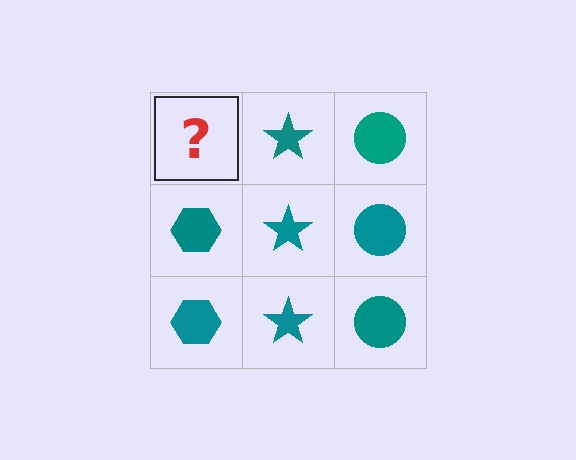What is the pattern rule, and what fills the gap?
The rule is that each column has a consistent shape. The gap should be filled with a teal hexagon.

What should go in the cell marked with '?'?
The missing cell should contain a teal hexagon.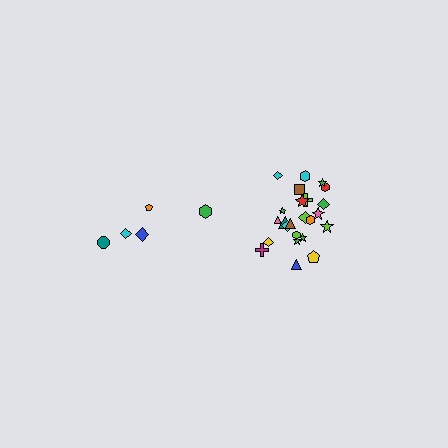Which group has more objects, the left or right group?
The right group.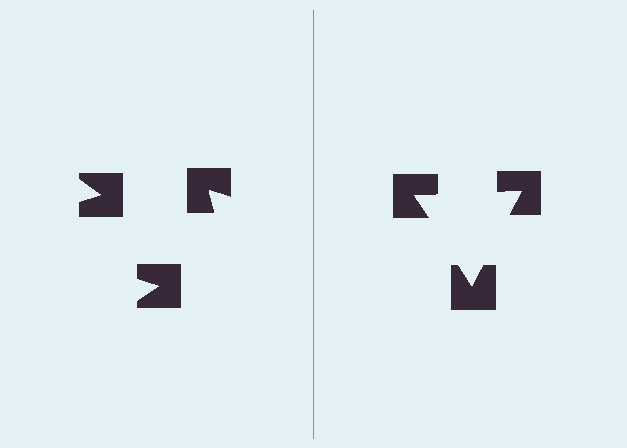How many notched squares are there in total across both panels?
6 — 3 on each side.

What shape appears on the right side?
An illusory triangle.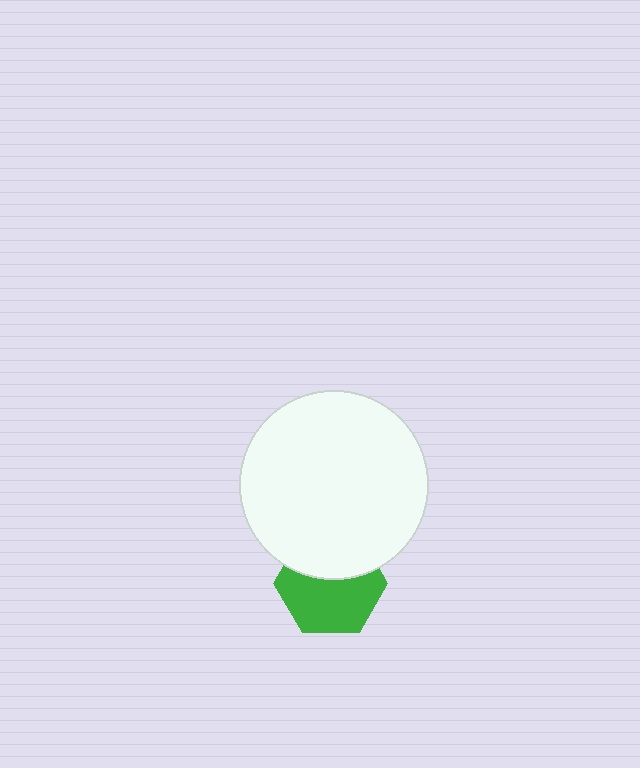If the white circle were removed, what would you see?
You would see the complete green hexagon.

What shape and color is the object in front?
The object in front is a white circle.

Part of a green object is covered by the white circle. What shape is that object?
It is a hexagon.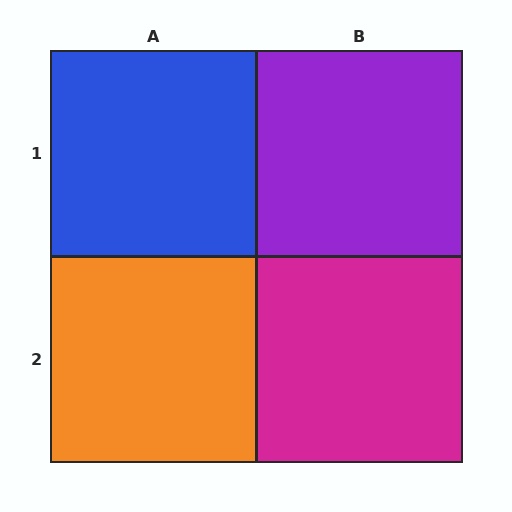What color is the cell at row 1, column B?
Purple.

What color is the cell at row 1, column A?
Blue.